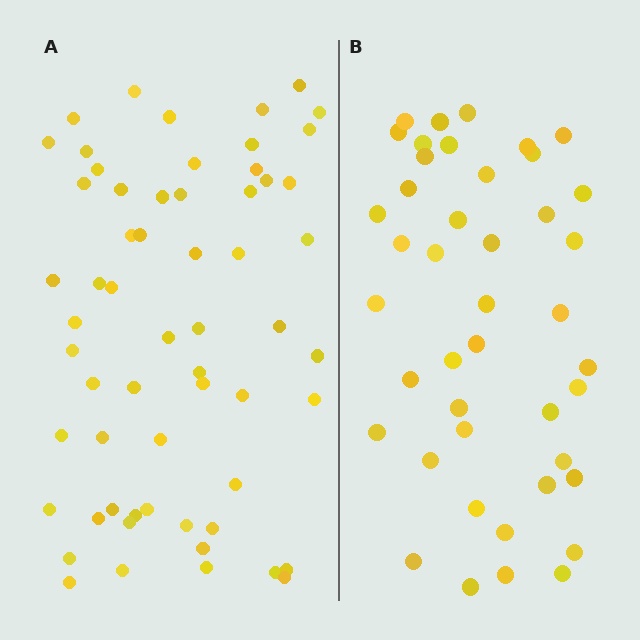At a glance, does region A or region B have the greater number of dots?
Region A (the left region) has more dots.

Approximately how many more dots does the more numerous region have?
Region A has approximately 15 more dots than region B.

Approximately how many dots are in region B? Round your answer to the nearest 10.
About 40 dots. (The exact count is 43, which rounds to 40.)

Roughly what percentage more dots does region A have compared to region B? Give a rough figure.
About 40% more.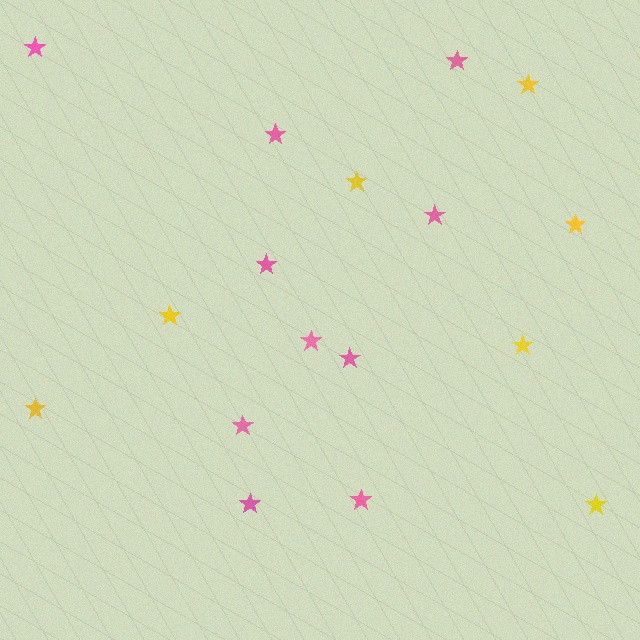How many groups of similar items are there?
There are 2 groups: one group of pink stars (10) and one group of yellow stars (7).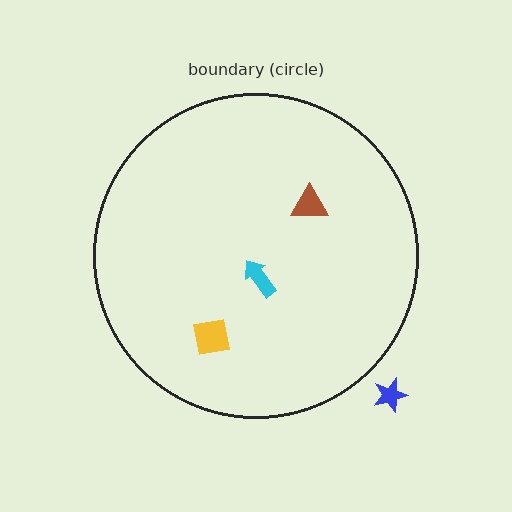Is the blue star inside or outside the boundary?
Outside.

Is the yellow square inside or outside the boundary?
Inside.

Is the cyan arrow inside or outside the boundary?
Inside.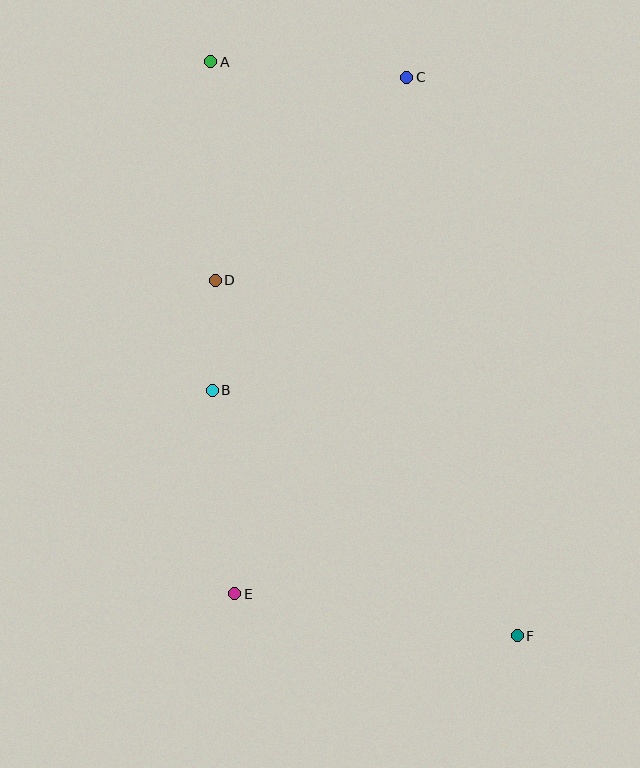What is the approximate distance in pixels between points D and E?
The distance between D and E is approximately 314 pixels.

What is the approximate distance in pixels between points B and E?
The distance between B and E is approximately 204 pixels.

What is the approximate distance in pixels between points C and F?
The distance between C and F is approximately 569 pixels.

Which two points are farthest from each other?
Points A and F are farthest from each other.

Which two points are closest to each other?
Points B and D are closest to each other.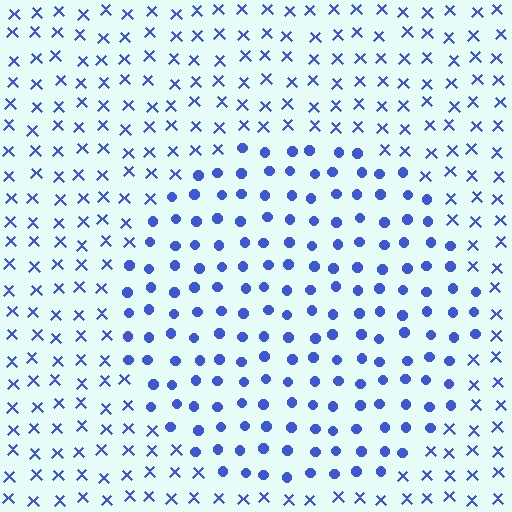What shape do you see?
I see a circle.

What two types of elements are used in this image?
The image uses circles inside the circle region and X marks outside it.